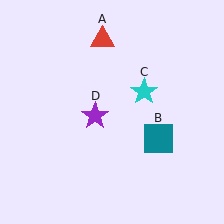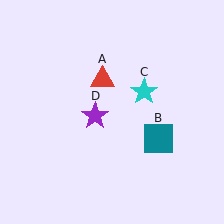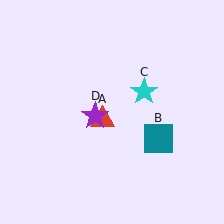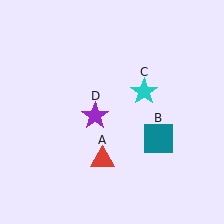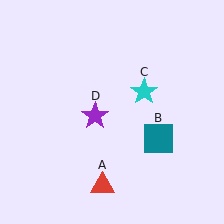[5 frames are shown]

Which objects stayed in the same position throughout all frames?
Teal square (object B) and cyan star (object C) and purple star (object D) remained stationary.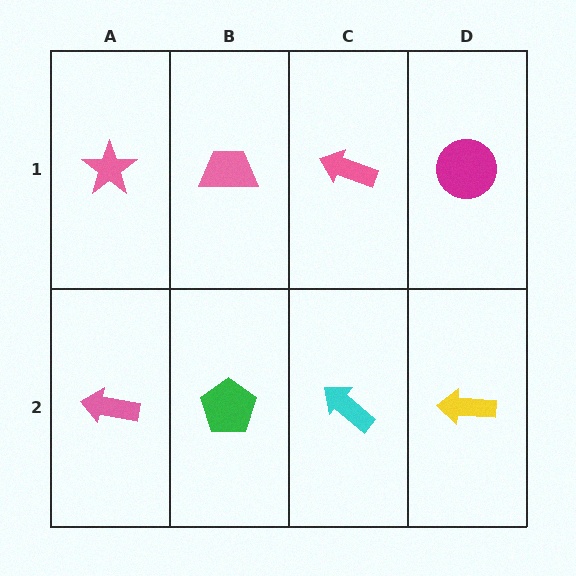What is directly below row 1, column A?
A pink arrow.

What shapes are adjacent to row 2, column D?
A magenta circle (row 1, column D), a cyan arrow (row 2, column C).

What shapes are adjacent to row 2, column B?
A pink trapezoid (row 1, column B), a pink arrow (row 2, column A), a cyan arrow (row 2, column C).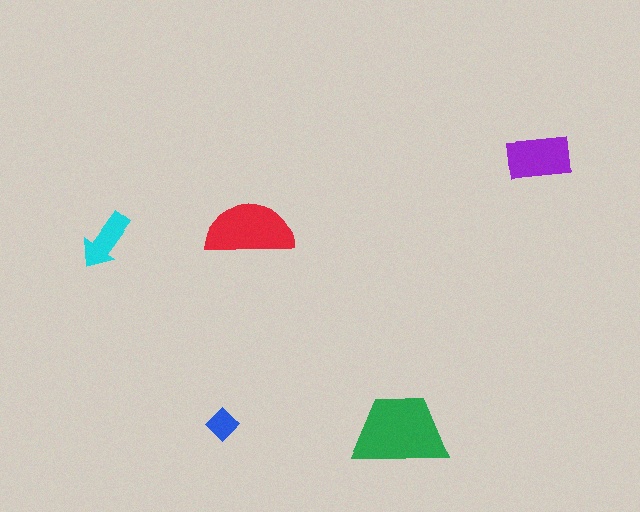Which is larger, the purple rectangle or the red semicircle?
The red semicircle.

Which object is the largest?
The green trapezoid.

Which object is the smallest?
The blue diamond.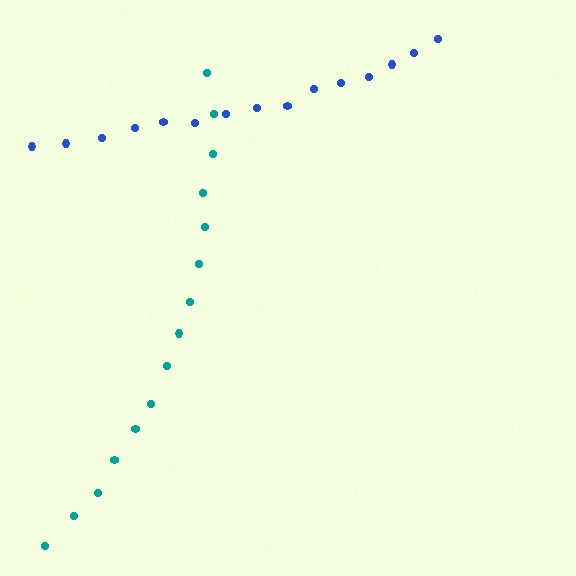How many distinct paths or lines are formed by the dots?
There are 2 distinct paths.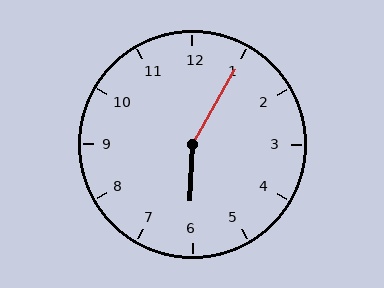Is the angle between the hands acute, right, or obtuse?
It is obtuse.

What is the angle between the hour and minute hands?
Approximately 152 degrees.